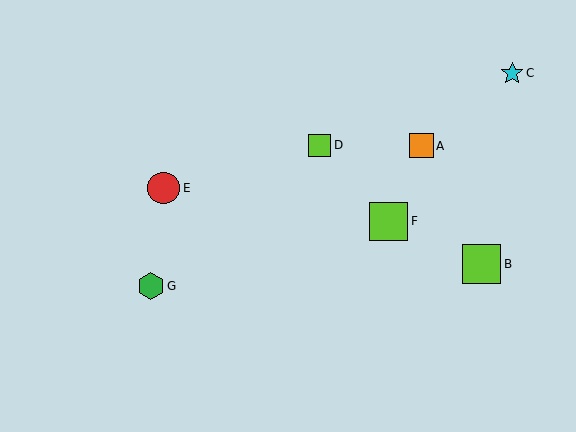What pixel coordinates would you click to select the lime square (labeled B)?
Click at (481, 264) to select the lime square B.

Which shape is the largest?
The lime square (labeled B) is the largest.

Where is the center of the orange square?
The center of the orange square is at (422, 146).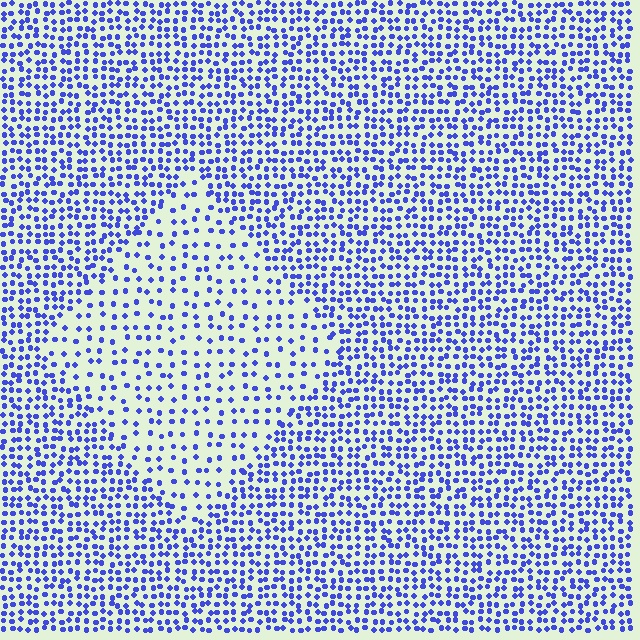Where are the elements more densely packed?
The elements are more densely packed outside the diamond boundary.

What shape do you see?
I see a diamond.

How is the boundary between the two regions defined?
The boundary is defined by a change in element density (approximately 2.1x ratio). All elements are the same color, size, and shape.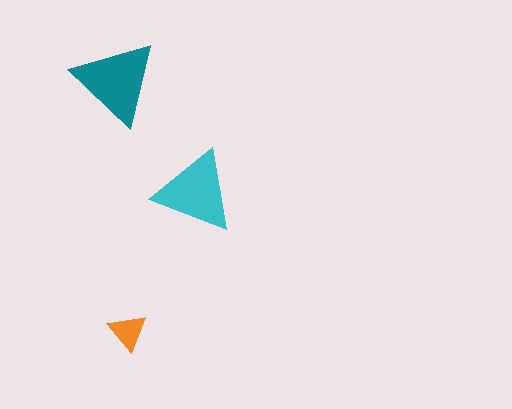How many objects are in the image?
There are 3 objects in the image.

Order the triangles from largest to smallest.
the teal one, the cyan one, the orange one.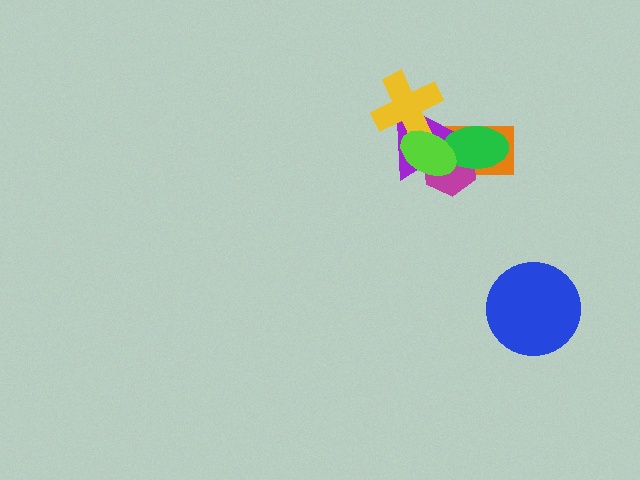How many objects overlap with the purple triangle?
5 objects overlap with the purple triangle.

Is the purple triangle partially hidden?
Yes, it is partially covered by another shape.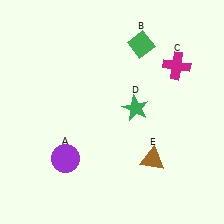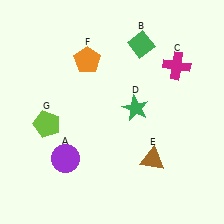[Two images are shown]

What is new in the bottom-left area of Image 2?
A lime pentagon (G) was added in the bottom-left area of Image 2.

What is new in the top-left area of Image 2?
An orange pentagon (F) was added in the top-left area of Image 2.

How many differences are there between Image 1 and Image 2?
There are 2 differences between the two images.